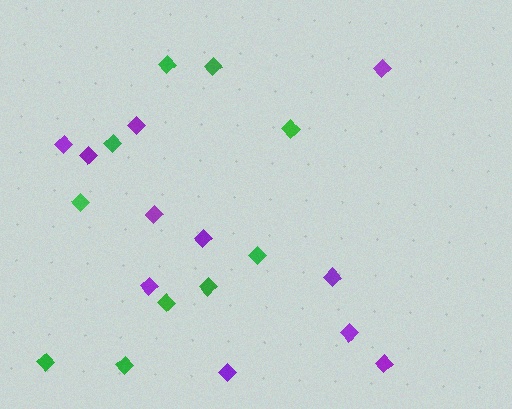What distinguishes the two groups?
There are 2 groups: one group of green diamonds (10) and one group of purple diamonds (11).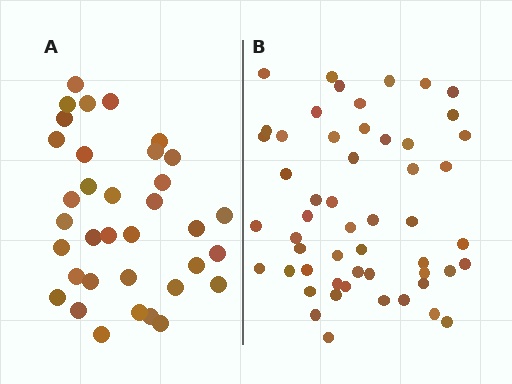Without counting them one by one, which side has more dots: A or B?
Region B (the right region) has more dots.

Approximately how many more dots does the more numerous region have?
Region B has approximately 20 more dots than region A.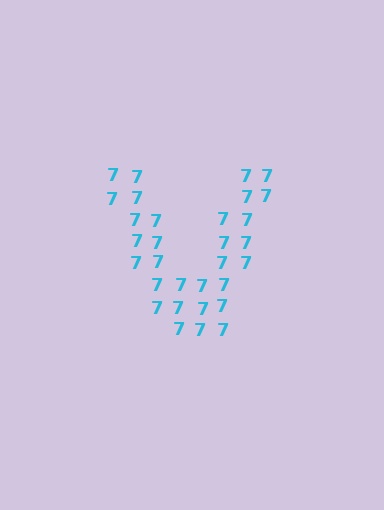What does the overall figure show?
The overall figure shows the letter V.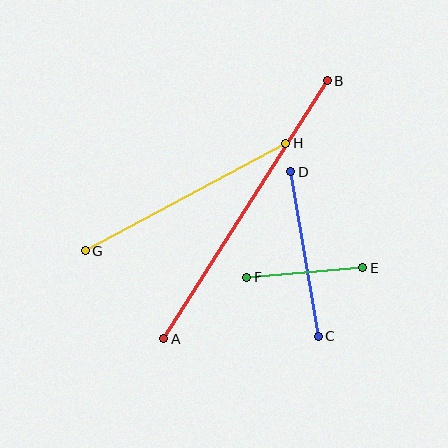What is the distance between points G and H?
The distance is approximately 227 pixels.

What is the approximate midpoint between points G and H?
The midpoint is at approximately (186, 197) pixels.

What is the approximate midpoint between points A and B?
The midpoint is at approximately (246, 210) pixels.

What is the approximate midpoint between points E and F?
The midpoint is at approximately (305, 272) pixels.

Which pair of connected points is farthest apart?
Points A and B are farthest apart.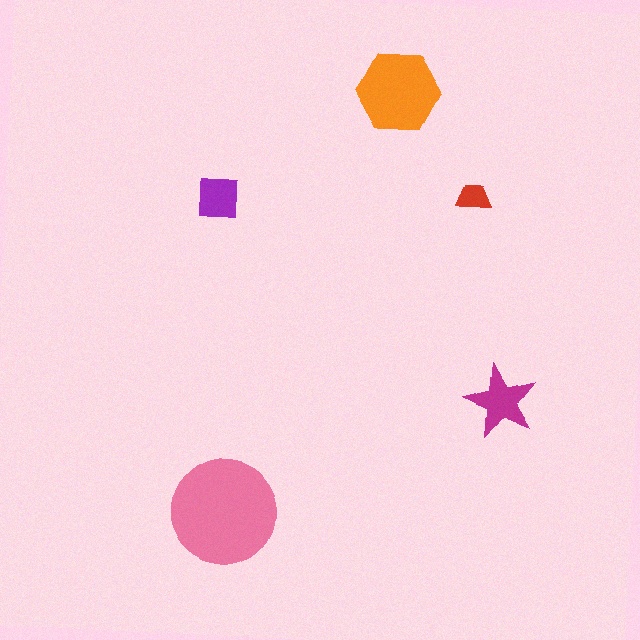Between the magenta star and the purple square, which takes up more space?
The magenta star.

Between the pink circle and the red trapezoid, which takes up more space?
The pink circle.